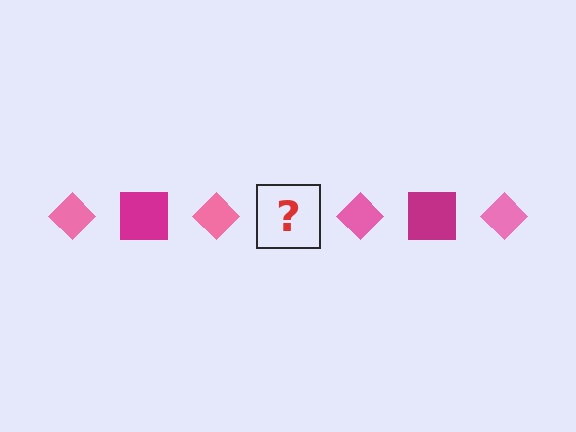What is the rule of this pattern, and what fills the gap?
The rule is that the pattern alternates between pink diamond and magenta square. The gap should be filled with a magenta square.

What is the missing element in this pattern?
The missing element is a magenta square.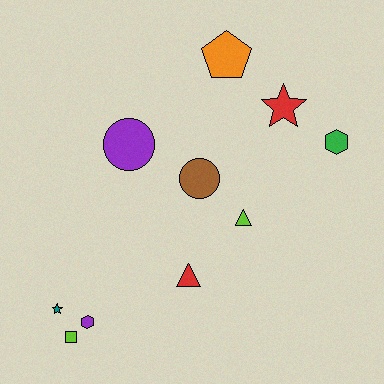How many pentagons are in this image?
There is 1 pentagon.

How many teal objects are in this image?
There is 1 teal object.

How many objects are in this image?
There are 10 objects.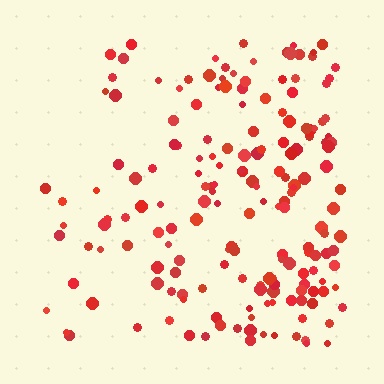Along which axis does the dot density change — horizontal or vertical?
Horizontal.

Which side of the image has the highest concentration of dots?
The right.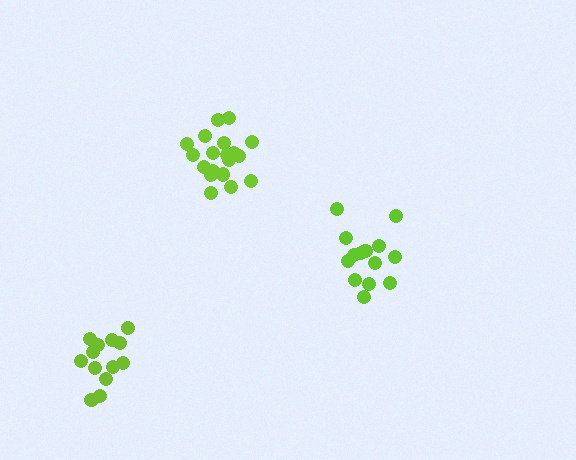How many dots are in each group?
Group 1: 14 dots, Group 2: 13 dots, Group 3: 19 dots (46 total).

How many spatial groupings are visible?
There are 3 spatial groupings.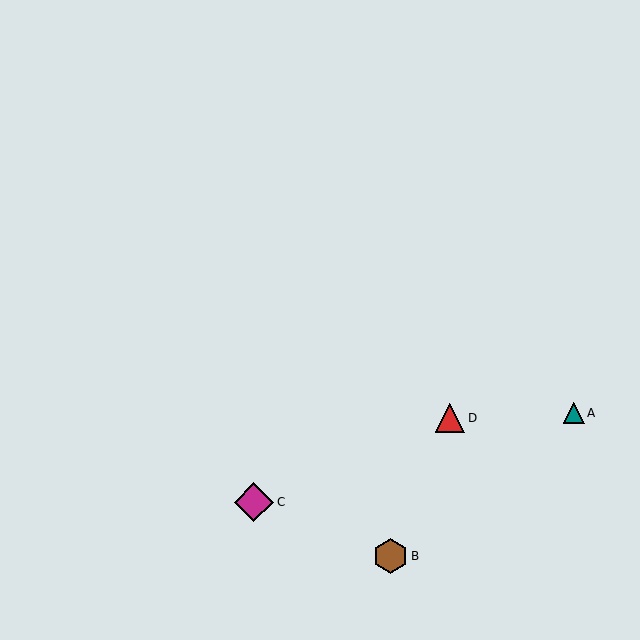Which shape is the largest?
The magenta diamond (labeled C) is the largest.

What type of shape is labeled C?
Shape C is a magenta diamond.